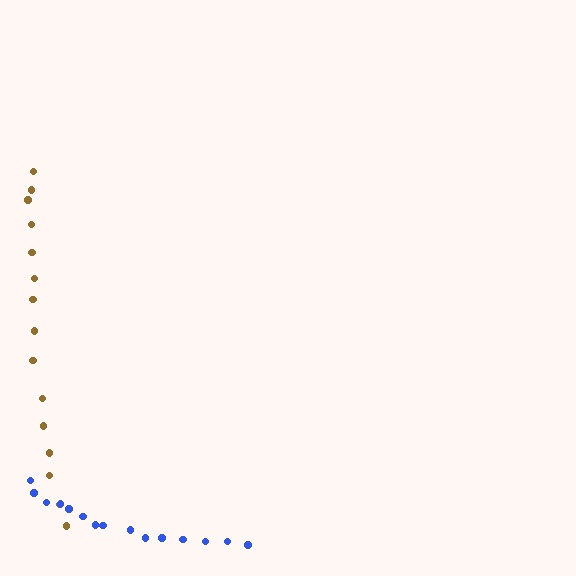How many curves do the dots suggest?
There are 2 distinct paths.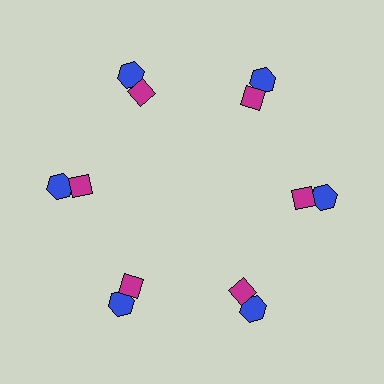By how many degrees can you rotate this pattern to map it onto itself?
The pattern maps onto itself every 60 degrees of rotation.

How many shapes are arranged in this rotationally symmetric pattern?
There are 12 shapes, arranged in 6 groups of 2.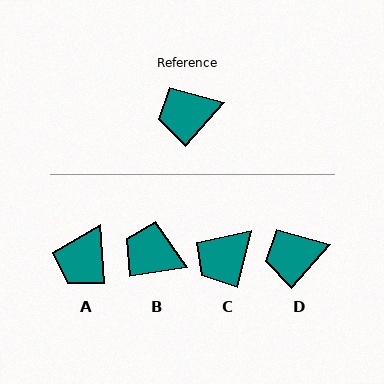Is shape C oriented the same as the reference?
No, it is off by about 27 degrees.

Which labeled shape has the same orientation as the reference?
D.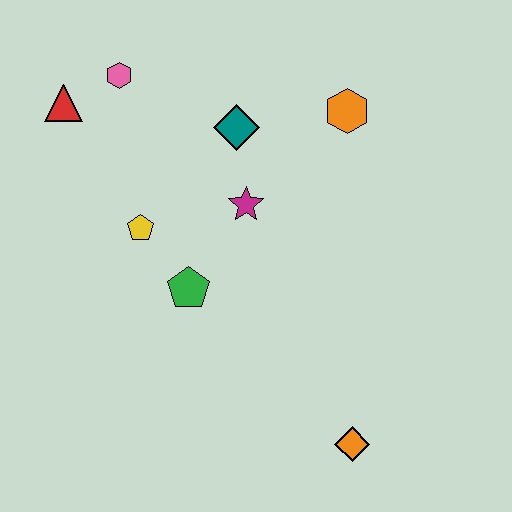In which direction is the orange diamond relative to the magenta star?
The orange diamond is below the magenta star.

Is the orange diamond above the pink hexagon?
No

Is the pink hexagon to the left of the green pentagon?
Yes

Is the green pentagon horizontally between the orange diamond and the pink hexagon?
Yes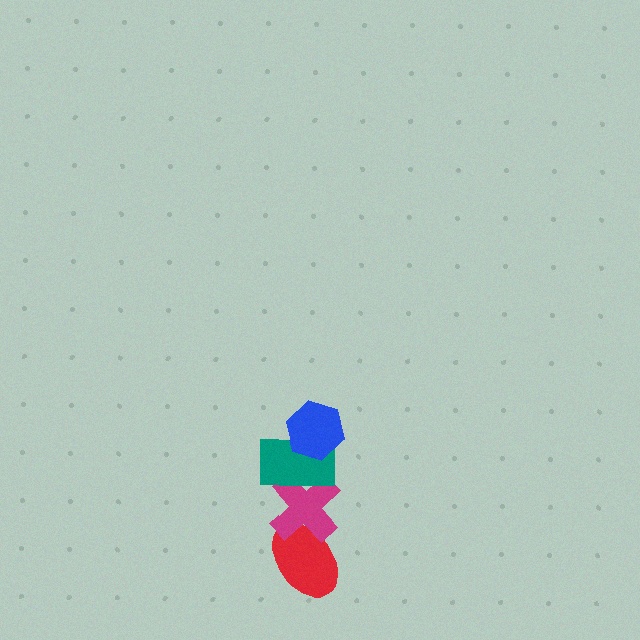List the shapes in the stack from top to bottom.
From top to bottom: the blue hexagon, the teal rectangle, the magenta cross, the red ellipse.